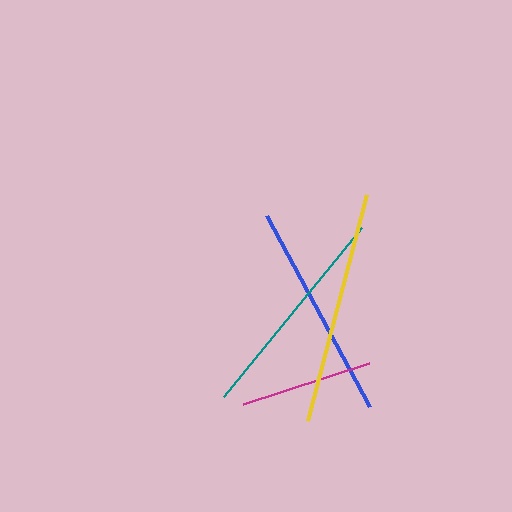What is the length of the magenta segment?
The magenta segment is approximately 133 pixels long.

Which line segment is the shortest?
The magenta line is the shortest at approximately 133 pixels.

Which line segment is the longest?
The yellow line is the longest at approximately 234 pixels.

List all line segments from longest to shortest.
From longest to shortest: yellow, teal, blue, magenta.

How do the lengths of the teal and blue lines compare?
The teal and blue lines are approximately the same length.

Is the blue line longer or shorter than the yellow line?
The yellow line is longer than the blue line.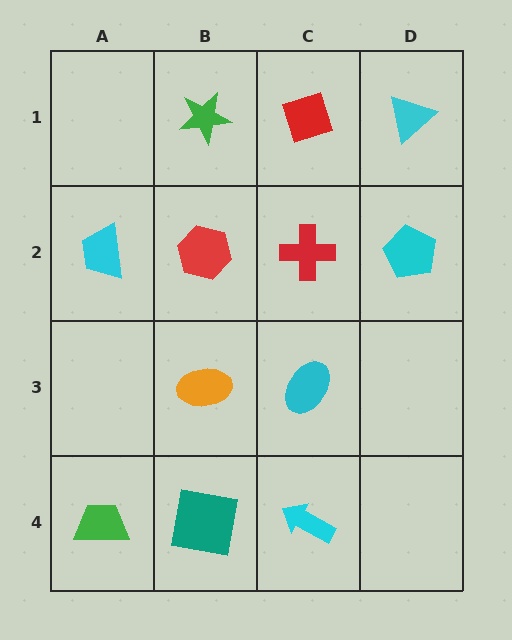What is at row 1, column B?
A green star.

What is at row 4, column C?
A cyan arrow.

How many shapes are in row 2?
4 shapes.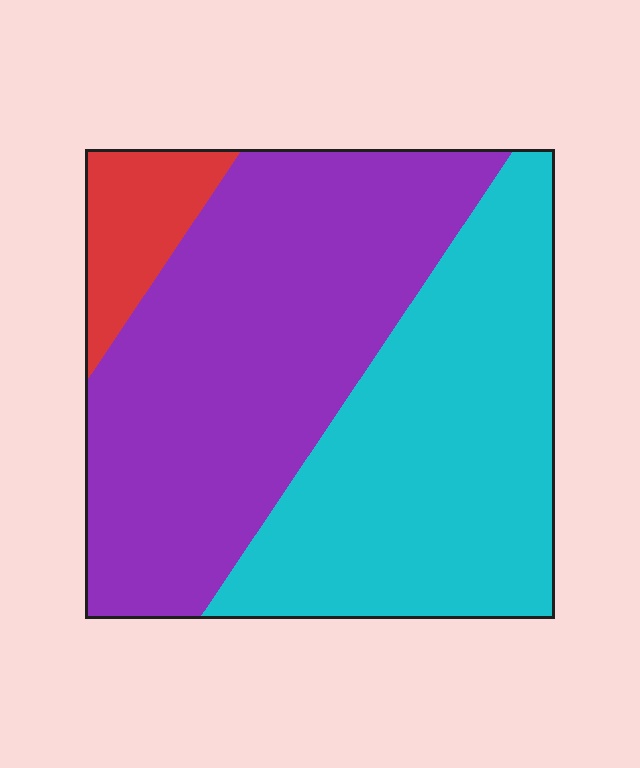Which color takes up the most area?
Purple, at roughly 50%.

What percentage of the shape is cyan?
Cyan covers 42% of the shape.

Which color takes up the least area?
Red, at roughly 10%.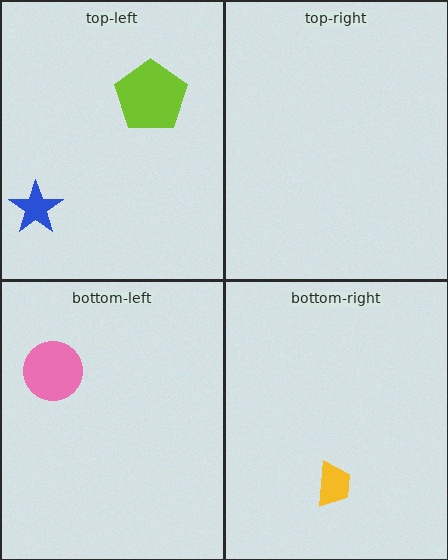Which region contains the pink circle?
The bottom-left region.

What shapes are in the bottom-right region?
The yellow trapezoid.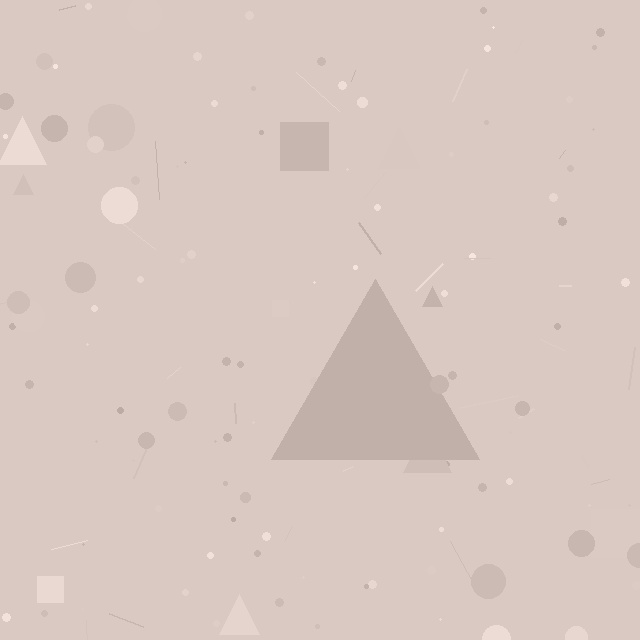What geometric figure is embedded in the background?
A triangle is embedded in the background.